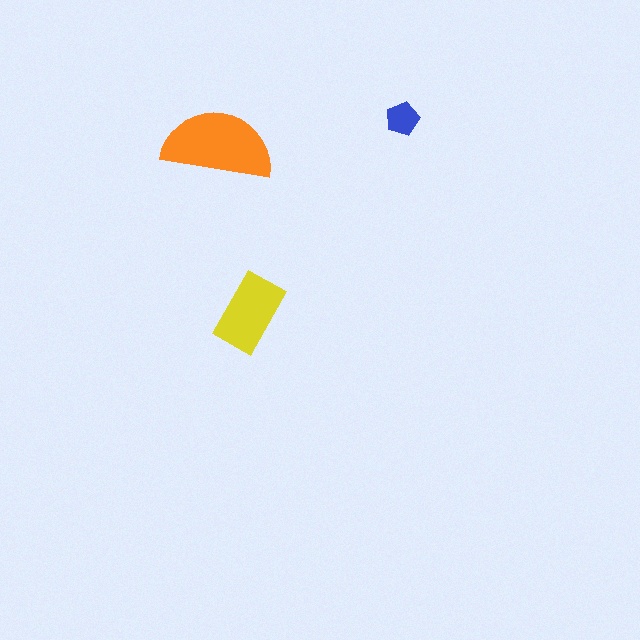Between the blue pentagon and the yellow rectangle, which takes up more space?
The yellow rectangle.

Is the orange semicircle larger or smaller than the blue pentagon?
Larger.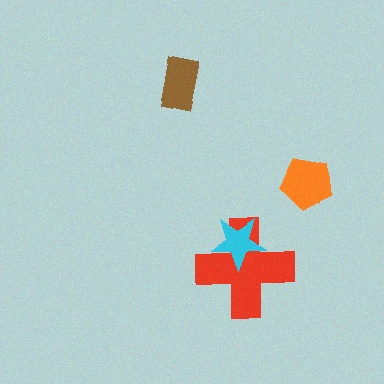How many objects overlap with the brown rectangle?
0 objects overlap with the brown rectangle.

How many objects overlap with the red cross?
1 object overlaps with the red cross.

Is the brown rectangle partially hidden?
No, no other shape covers it.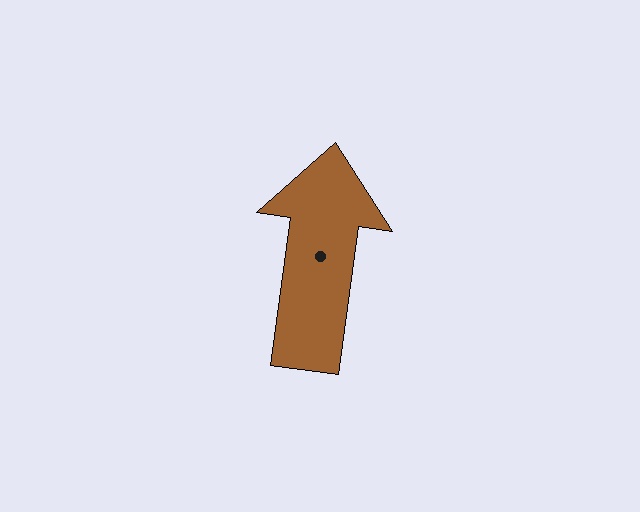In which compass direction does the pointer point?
North.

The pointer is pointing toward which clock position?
Roughly 12 o'clock.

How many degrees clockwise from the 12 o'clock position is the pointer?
Approximately 8 degrees.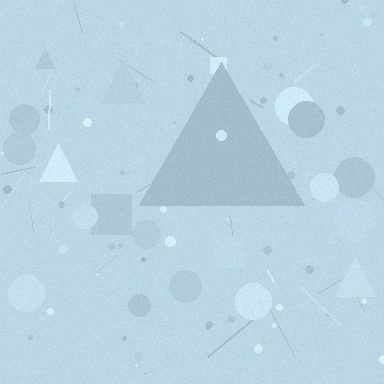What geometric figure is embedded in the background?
A triangle is embedded in the background.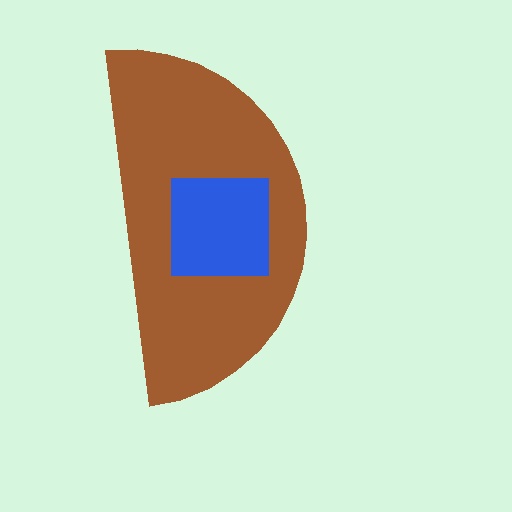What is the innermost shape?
The blue square.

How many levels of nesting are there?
2.